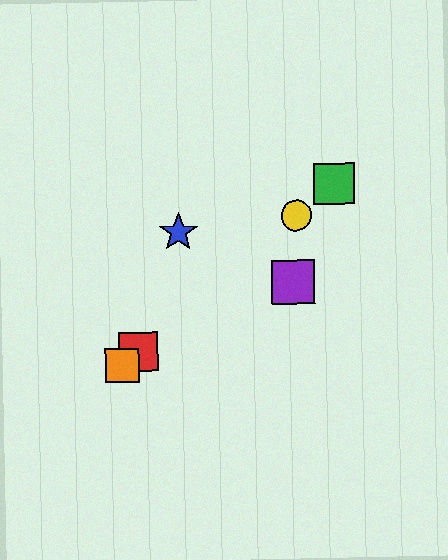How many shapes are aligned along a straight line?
4 shapes (the red square, the green square, the yellow circle, the orange square) are aligned along a straight line.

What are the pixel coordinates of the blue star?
The blue star is at (178, 232).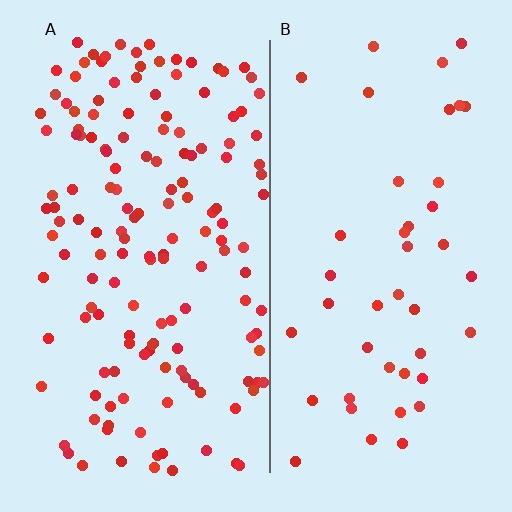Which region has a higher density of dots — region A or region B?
A (the left).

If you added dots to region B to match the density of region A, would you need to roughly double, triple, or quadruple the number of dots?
Approximately triple.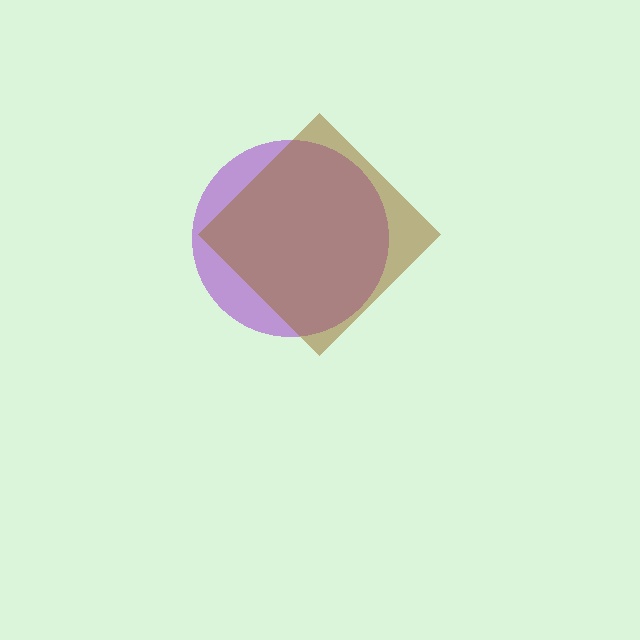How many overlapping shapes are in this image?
There are 2 overlapping shapes in the image.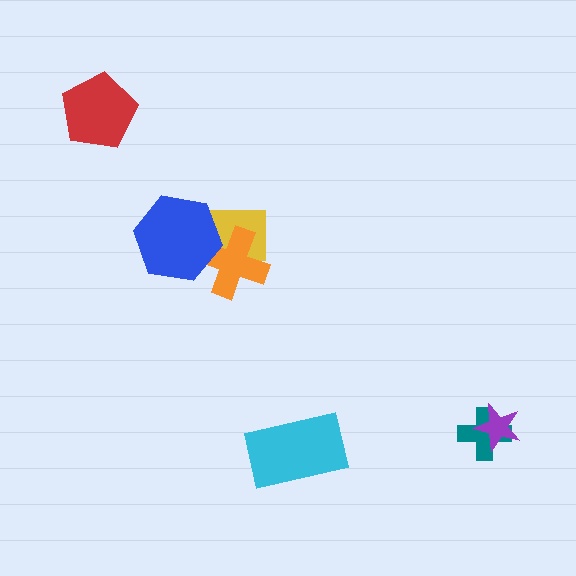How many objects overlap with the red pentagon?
0 objects overlap with the red pentagon.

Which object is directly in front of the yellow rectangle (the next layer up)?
The orange cross is directly in front of the yellow rectangle.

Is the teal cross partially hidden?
Yes, it is partially covered by another shape.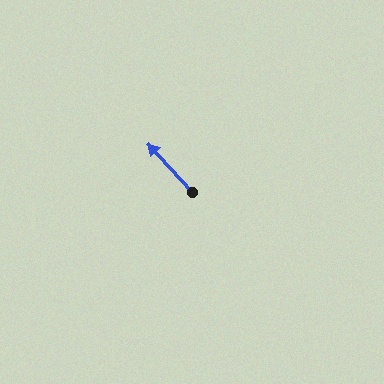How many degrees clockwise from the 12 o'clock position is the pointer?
Approximately 317 degrees.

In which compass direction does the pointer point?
Northwest.